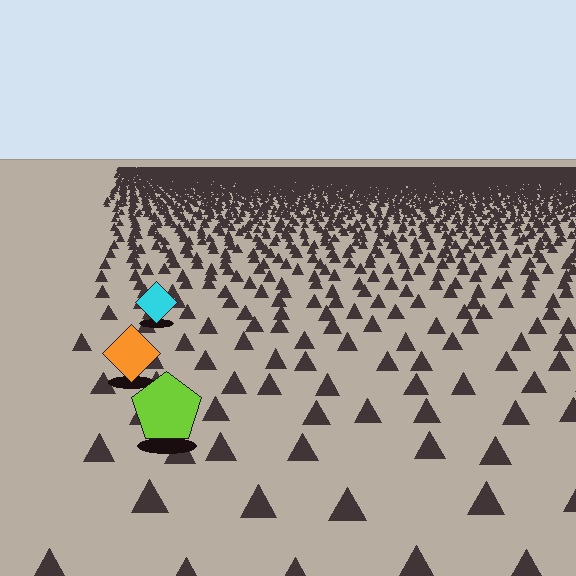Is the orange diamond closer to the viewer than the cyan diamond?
Yes. The orange diamond is closer — you can tell from the texture gradient: the ground texture is coarser near it.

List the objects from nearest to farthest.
From nearest to farthest: the lime pentagon, the orange diamond, the cyan diamond.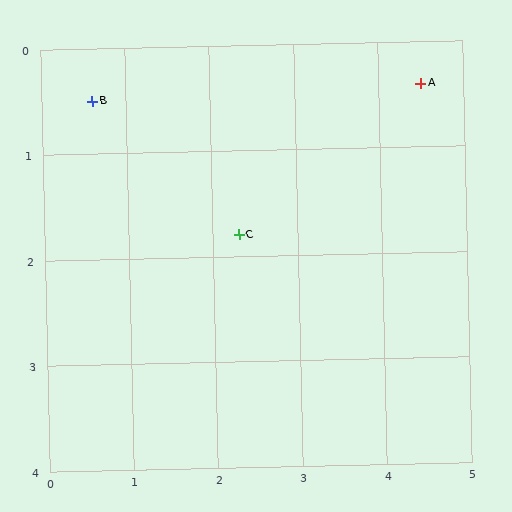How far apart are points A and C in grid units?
Points A and C are about 2.6 grid units apart.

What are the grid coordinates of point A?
Point A is at approximately (4.5, 0.4).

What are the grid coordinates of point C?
Point C is at approximately (2.3, 1.8).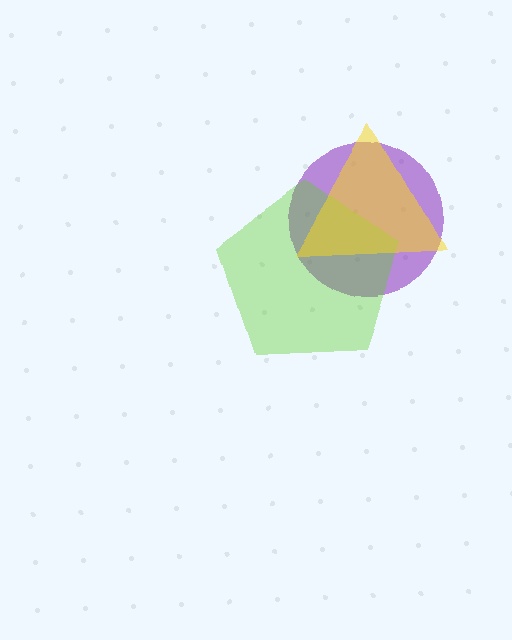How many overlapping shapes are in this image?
There are 3 overlapping shapes in the image.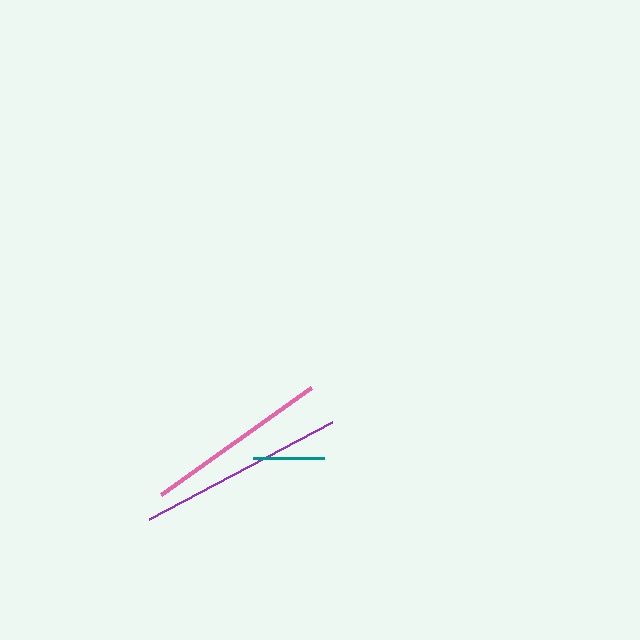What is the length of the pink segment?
The pink segment is approximately 184 pixels long.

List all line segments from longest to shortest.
From longest to shortest: purple, pink, teal.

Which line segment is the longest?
The purple line is the longest at approximately 207 pixels.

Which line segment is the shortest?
The teal line is the shortest at approximately 71 pixels.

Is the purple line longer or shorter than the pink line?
The purple line is longer than the pink line.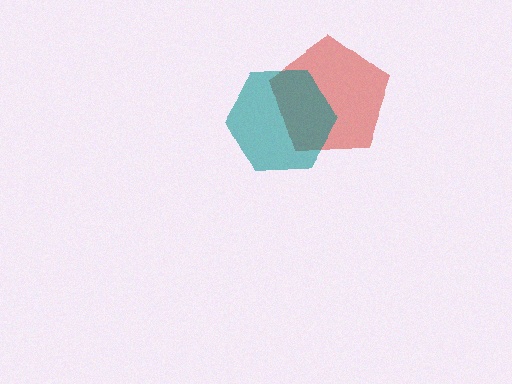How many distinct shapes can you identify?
There are 2 distinct shapes: a red pentagon, a teal hexagon.